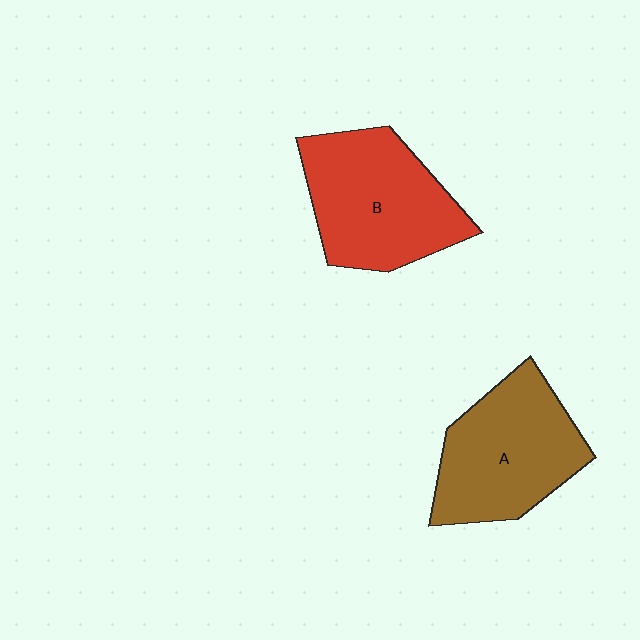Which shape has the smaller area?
Shape A (brown).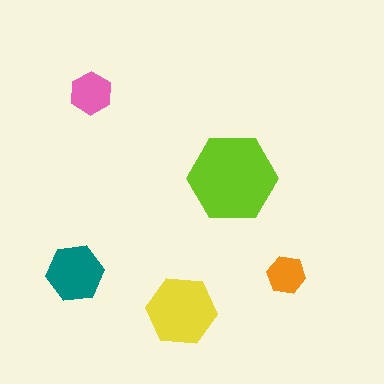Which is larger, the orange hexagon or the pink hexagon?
The pink one.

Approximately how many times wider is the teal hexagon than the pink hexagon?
About 1.5 times wider.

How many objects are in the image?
There are 5 objects in the image.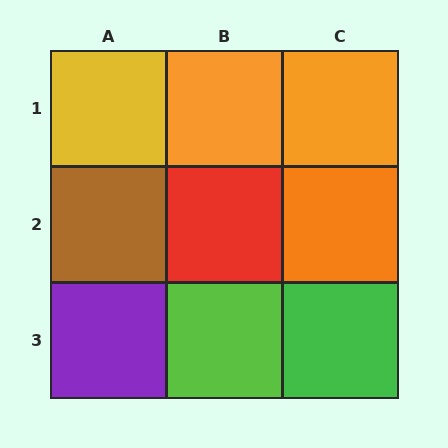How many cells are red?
1 cell is red.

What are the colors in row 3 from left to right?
Purple, lime, green.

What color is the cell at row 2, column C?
Orange.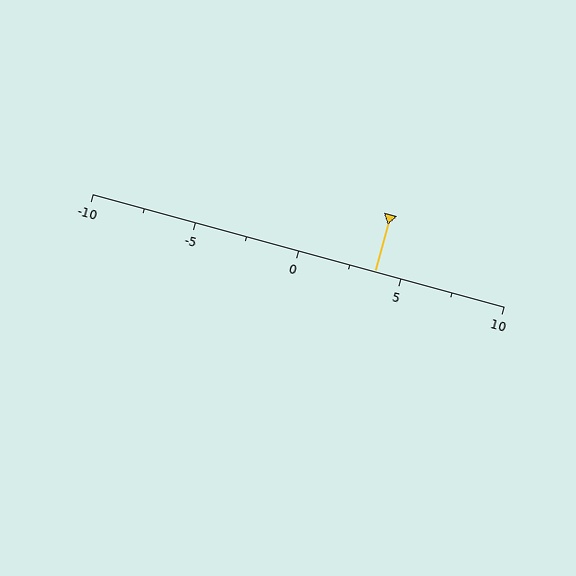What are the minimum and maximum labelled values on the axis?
The axis runs from -10 to 10.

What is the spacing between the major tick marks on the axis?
The major ticks are spaced 5 apart.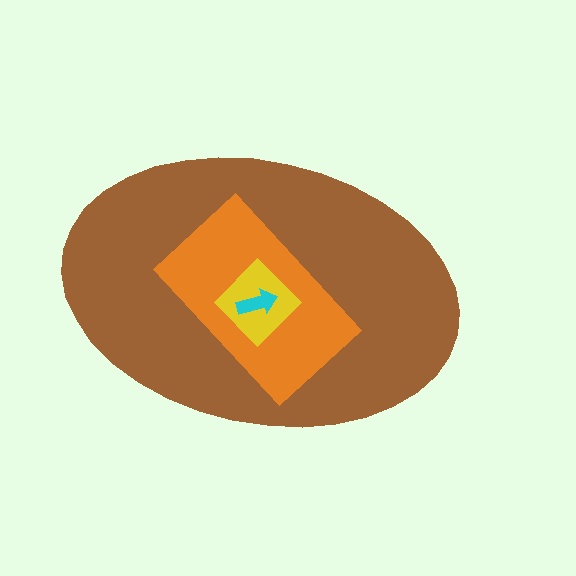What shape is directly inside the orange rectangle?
The yellow diamond.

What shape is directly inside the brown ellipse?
The orange rectangle.